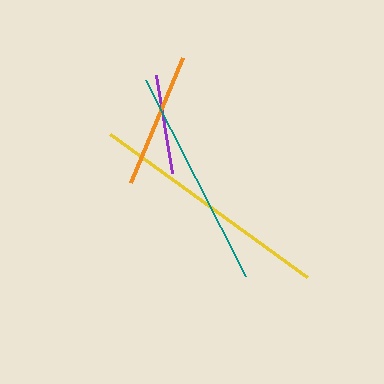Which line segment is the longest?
The yellow line is the longest at approximately 244 pixels.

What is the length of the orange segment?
The orange segment is approximately 135 pixels long.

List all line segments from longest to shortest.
From longest to shortest: yellow, teal, orange, purple.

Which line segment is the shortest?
The purple line is the shortest at approximately 99 pixels.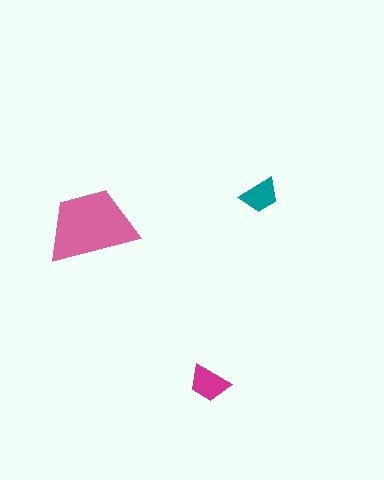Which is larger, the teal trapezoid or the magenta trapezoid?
The magenta one.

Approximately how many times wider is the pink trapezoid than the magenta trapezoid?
About 2 times wider.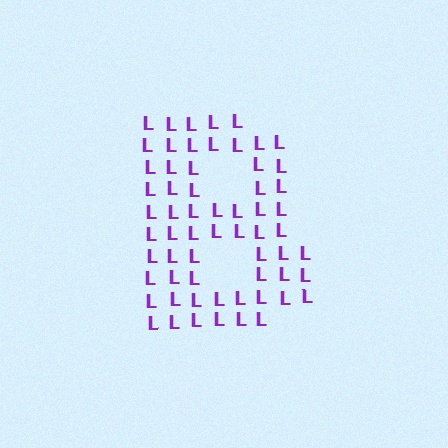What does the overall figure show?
The overall figure shows the letter B.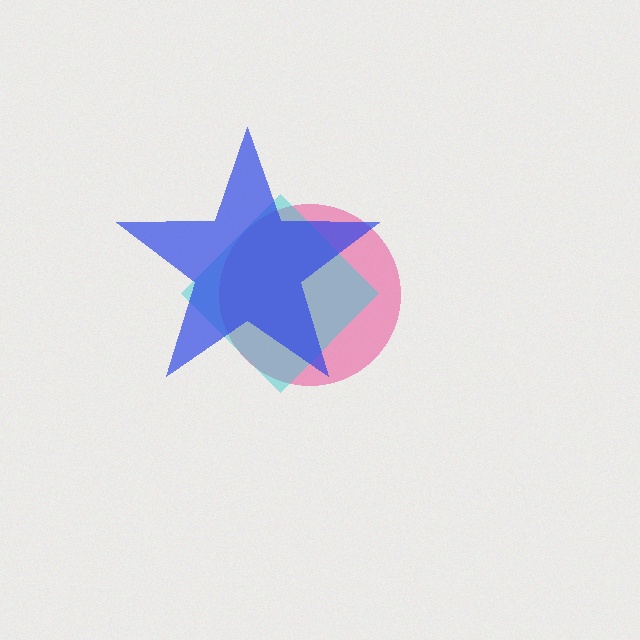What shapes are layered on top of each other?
The layered shapes are: a pink circle, a cyan diamond, a blue star.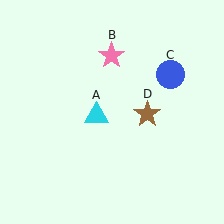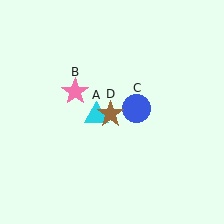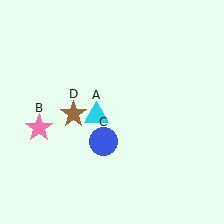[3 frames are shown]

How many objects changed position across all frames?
3 objects changed position: pink star (object B), blue circle (object C), brown star (object D).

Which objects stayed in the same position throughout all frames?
Cyan triangle (object A) remained stationary.